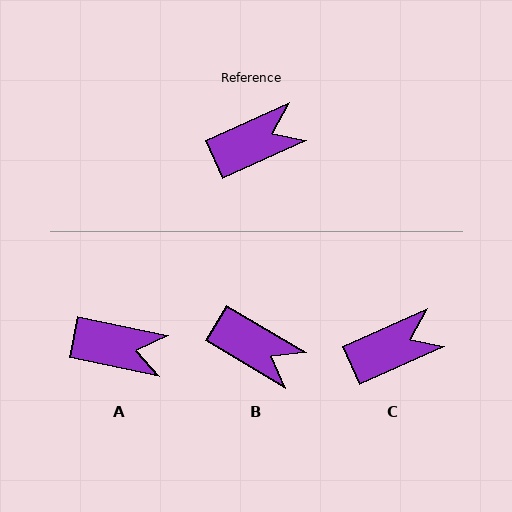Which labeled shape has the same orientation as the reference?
C.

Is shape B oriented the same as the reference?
No, it is off by about 55 degrees.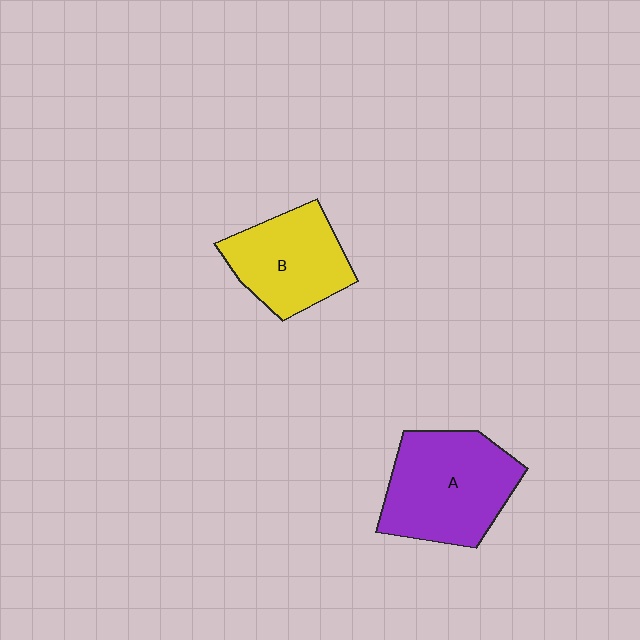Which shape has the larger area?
Shape A (purple).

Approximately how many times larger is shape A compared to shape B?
Approximately 1.3 times.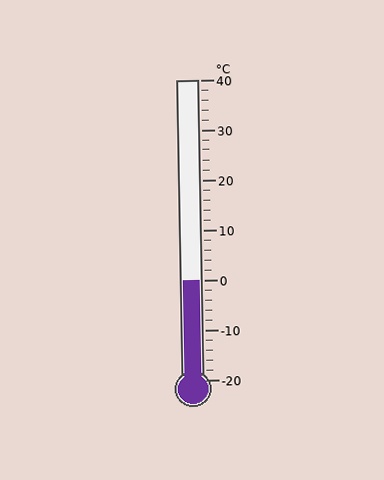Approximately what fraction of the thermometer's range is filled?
The thermometer is filled to approximately 35% of its range.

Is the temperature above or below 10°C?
The temperature is below 10°C.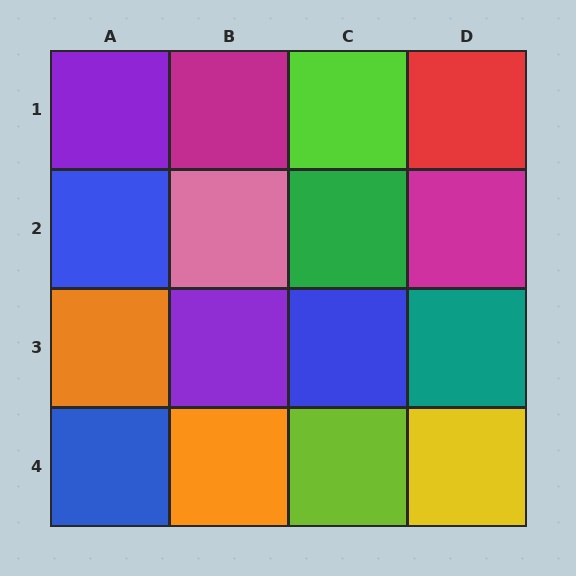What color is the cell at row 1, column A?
Purple.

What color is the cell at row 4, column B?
Orange.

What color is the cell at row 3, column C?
Blue.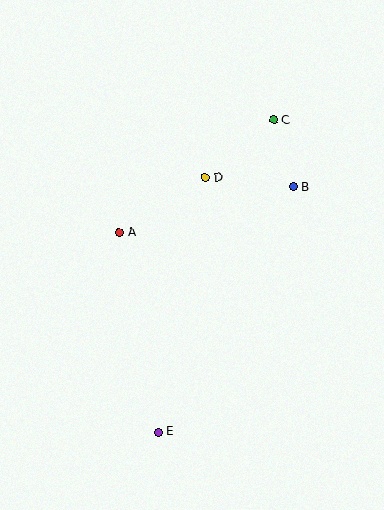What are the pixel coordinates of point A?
Point A is at (119, 233).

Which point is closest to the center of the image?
Point A at (119, 233) is closest to the center.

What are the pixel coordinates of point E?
Point E is at (159, 432).